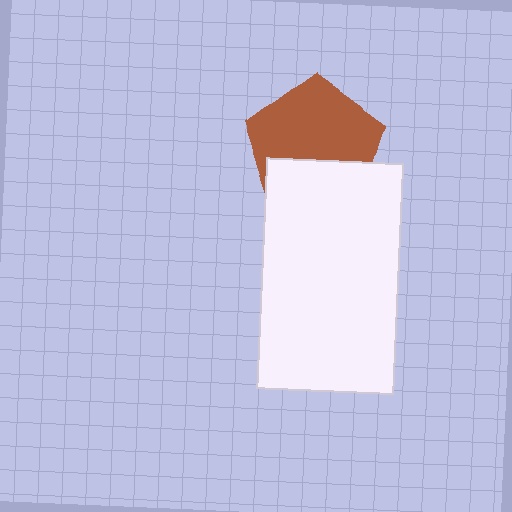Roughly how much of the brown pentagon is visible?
About half of it is visible (roughly 64%).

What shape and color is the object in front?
The object in front is a white rectangle.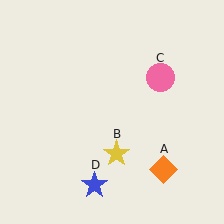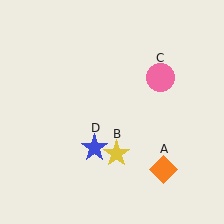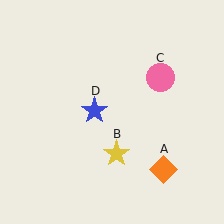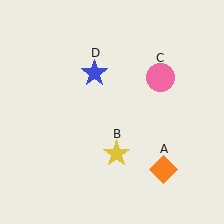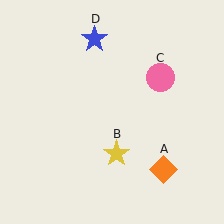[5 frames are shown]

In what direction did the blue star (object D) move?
The blue star (object D) moved up.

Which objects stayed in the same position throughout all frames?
Orange diamond (object A) and yellow star (object B) and pink circle (object C) remained stationary.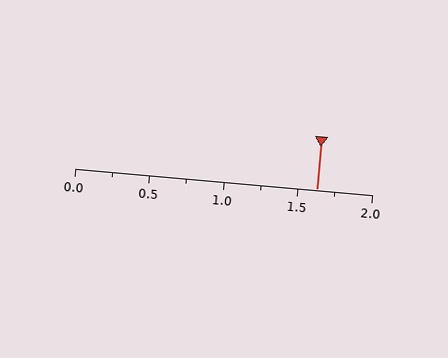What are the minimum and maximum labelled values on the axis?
The axis runs from 0.0 to 2.0.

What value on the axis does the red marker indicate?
The marker indicates approximately 1.62.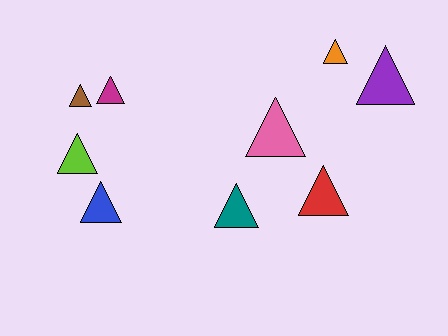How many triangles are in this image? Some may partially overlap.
There are 9 triangles.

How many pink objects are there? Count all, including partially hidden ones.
There is 1 pink object.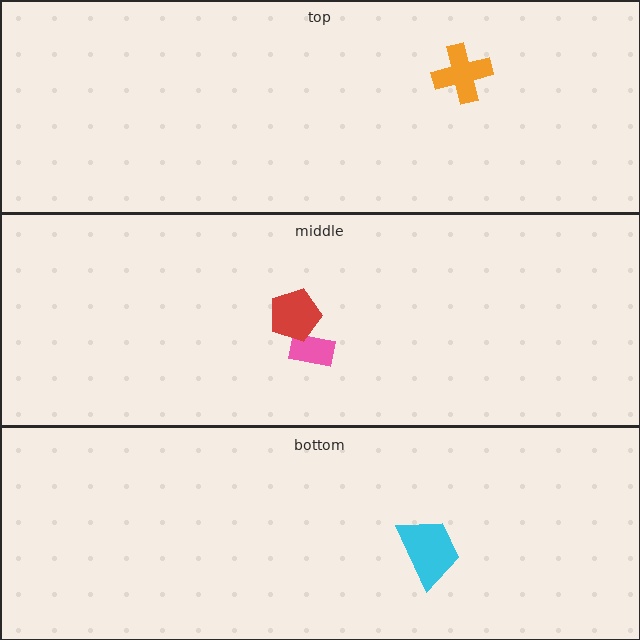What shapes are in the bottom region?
The cyan trapezoid.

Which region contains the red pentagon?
The middle region.